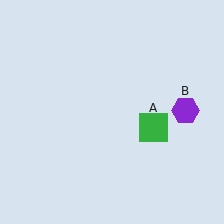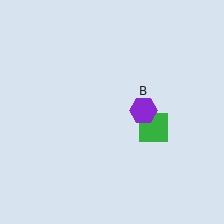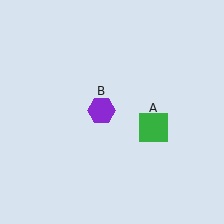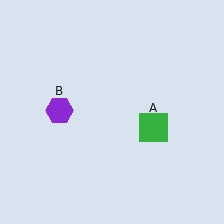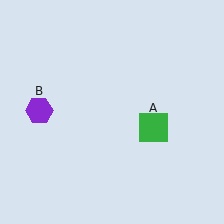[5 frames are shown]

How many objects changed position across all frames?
1 object changed position: purple hexagon (object B).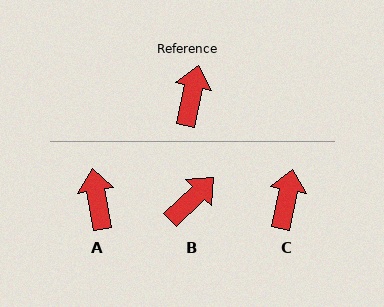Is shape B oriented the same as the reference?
No, it is off by about 34 degrees.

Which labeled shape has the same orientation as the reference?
C.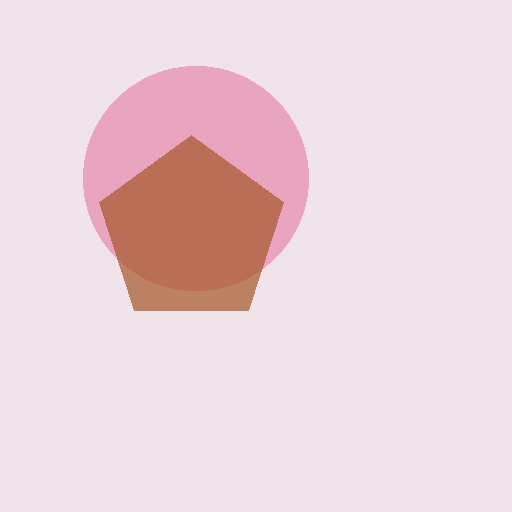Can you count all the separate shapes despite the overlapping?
Yes, there are 2 separate shapes.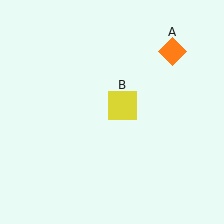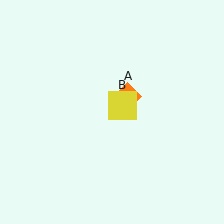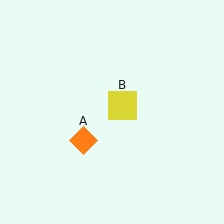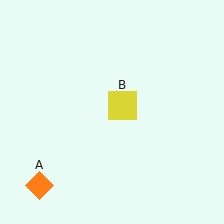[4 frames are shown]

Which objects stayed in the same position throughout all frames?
Yellow square (object B) remained stationary.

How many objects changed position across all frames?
1 object changed position: orange diamond (object A).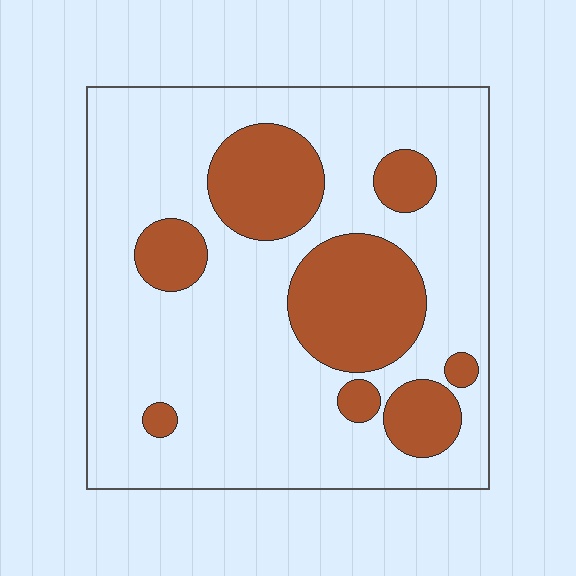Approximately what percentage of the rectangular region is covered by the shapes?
Approximately 25%.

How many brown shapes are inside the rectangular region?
8.